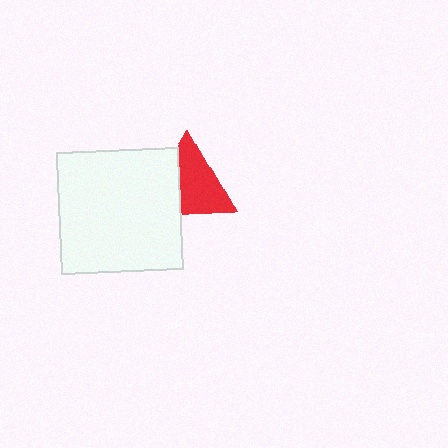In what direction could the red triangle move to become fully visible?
The red triangle could move right. That would shift it out from behind the white rectangle entirely.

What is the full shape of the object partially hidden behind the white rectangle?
The partially hidden object is a red triangle.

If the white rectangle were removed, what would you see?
You would see the complete red triangle.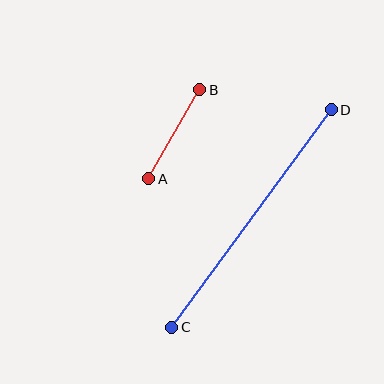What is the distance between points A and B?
The distance is approximately 102 pixels.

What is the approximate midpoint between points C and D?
The midpoint is at approximately (252, 218) pixels.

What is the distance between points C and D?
The distance is approximately 270 pixels.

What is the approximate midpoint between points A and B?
The midpoint is at approximately (174, 134) pixels.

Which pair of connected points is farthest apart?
Points C and D are farthest apart.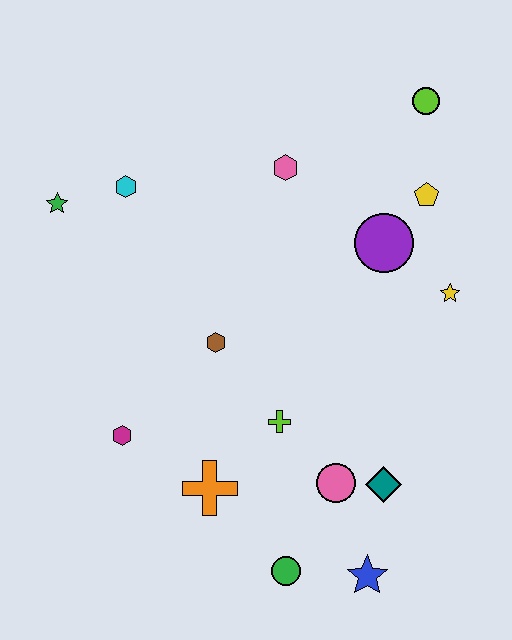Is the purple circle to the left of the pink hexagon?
No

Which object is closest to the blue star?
The green circle is closest to the blue star.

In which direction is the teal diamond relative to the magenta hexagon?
The teal diamond is to the right of the magenta hexagon.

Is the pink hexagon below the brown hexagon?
No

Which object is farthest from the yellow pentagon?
The green circle is farthest from the yellow pentagon.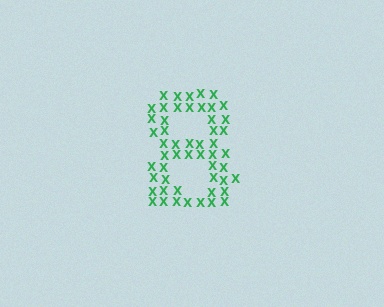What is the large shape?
The large shape is the digit 8.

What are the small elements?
The small elements are letter X's.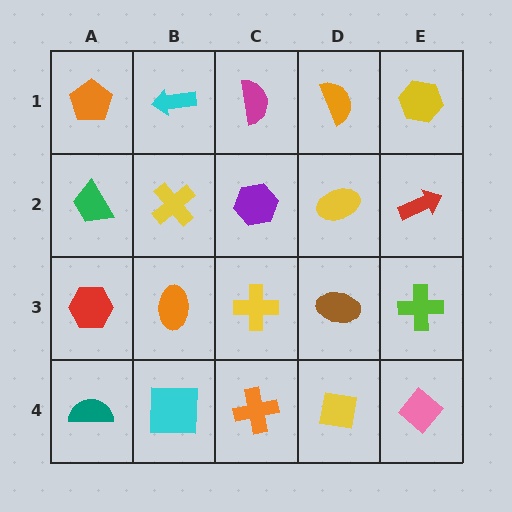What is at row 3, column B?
An orange ellipse.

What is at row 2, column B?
A yellow cross.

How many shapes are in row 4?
5 shapes.